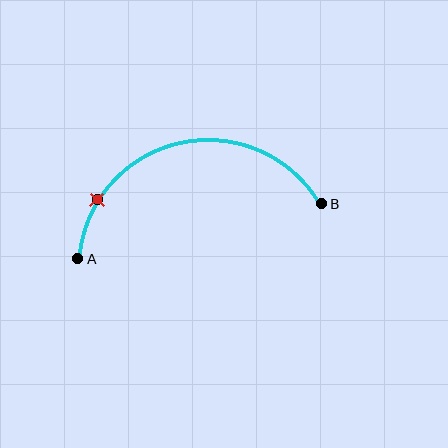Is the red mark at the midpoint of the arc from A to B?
No. The red mark lies on the arc but is closer to endpoint A. The arc midpoint would be at the point on the curve equidistant along the arc from both A and B.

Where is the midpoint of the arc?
The arc midpoint is the point on the curve farthest from the straight line joining A and B. It sits above that line.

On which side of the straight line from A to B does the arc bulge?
The arc bulges above the straight line connecting A and B.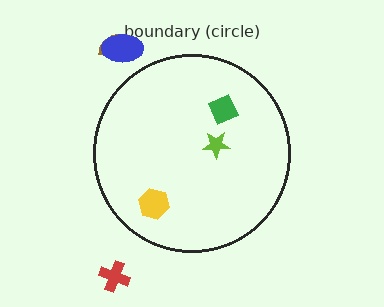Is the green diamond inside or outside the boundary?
Inside.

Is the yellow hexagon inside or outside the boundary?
Inside.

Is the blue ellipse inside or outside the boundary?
Outside.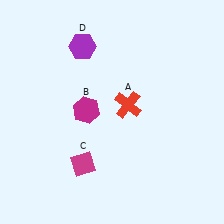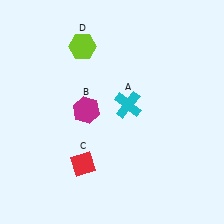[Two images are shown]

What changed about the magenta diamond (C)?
In Image 1, C is magenta. In Image 2, it changed to red.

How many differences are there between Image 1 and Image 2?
There are 3 differences between the two images.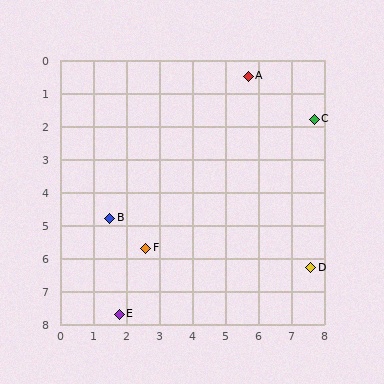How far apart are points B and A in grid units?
Points B and A are about 6.0 grid units apart.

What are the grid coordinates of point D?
Point D is at approximately (7.6, 6.3).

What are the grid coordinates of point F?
Point F is at approximately (2.6, 5.7).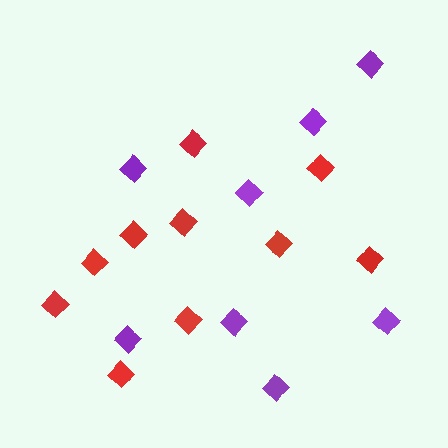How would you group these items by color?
There are 2 groups: one group of red diamonds (10) and one group of purple diamonds (8).